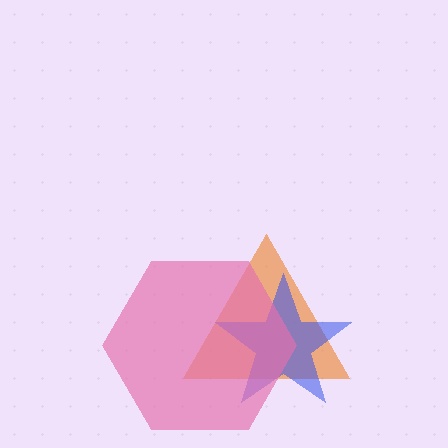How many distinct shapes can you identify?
There are 3 distinct shapes: an orange triangle, a blue star, a pink hexagon.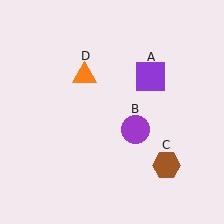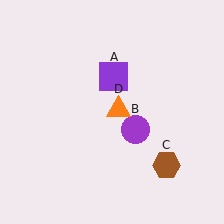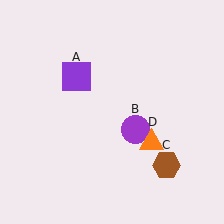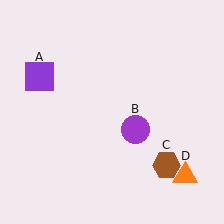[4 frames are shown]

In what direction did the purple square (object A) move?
The purple square (object A) moved left.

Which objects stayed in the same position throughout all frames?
Purple circle (object B) and brown hexagon (object C) remained stationary.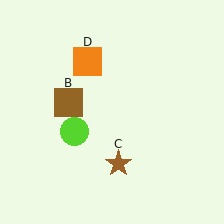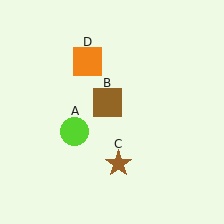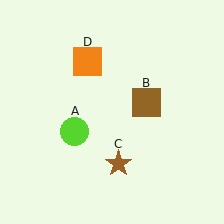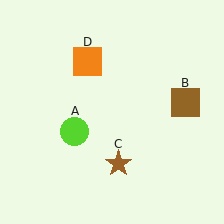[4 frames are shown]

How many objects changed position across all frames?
1 object changed position: brown square (object B).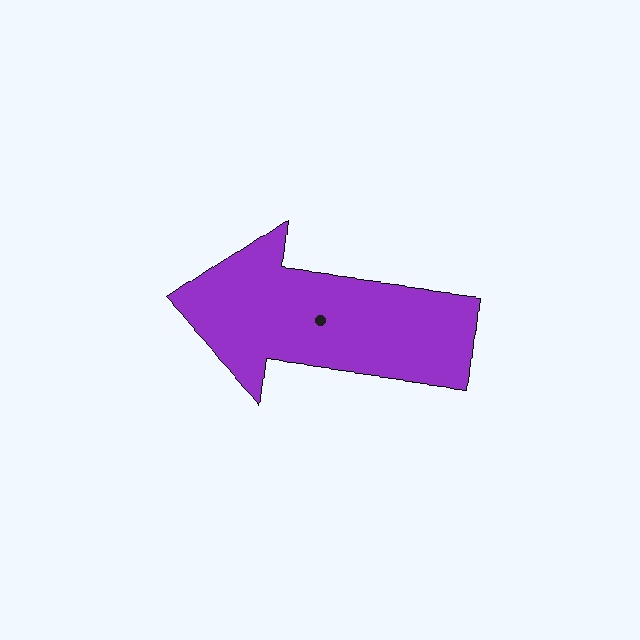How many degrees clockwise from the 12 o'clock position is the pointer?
Approximately 277 degrees.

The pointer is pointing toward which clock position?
Roughly 9 o'clock.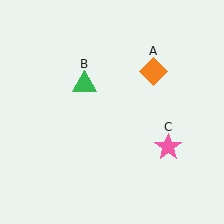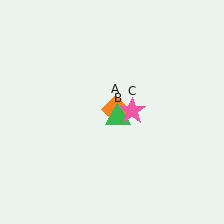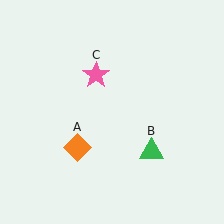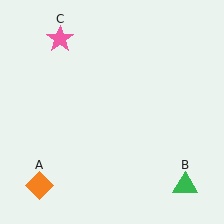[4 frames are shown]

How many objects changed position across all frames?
3 objects changed position: orange diamond (object A), green triangle (object B), pink star (object C).